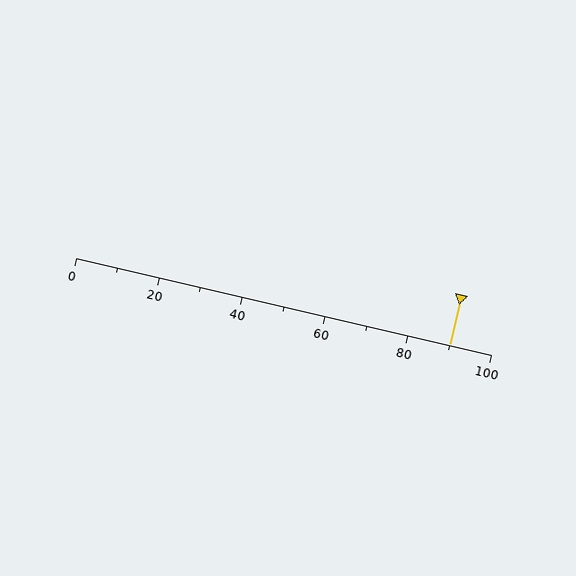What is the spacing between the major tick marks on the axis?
The major ticks are spaced 20 apart.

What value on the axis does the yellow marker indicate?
The marker indicates approximately 90.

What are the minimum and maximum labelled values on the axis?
The axis runs from 0 to 100.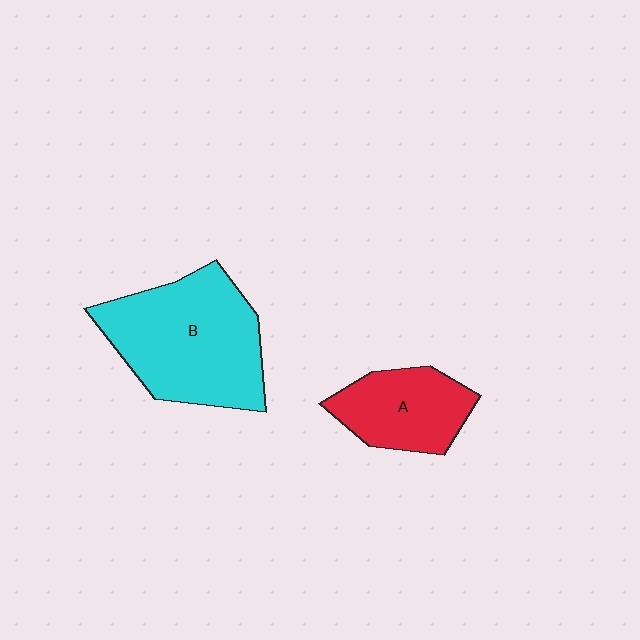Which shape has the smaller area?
Shape A (red).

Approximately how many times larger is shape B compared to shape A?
Approximately 1.8 times.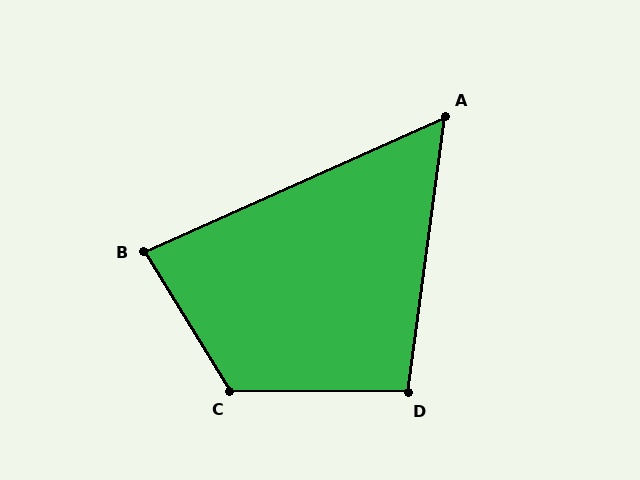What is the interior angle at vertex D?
Approximately 97 degrees (obtuse).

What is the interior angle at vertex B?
Approximately 83 degrees (acute).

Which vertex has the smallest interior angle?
A, at approximately 58 degrees.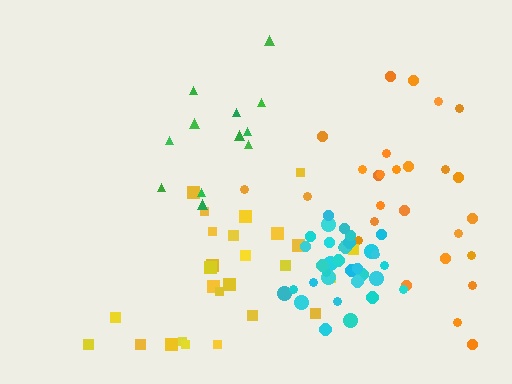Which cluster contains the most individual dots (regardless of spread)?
Cyan (34).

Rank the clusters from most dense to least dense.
cyan, orange, yellow, green.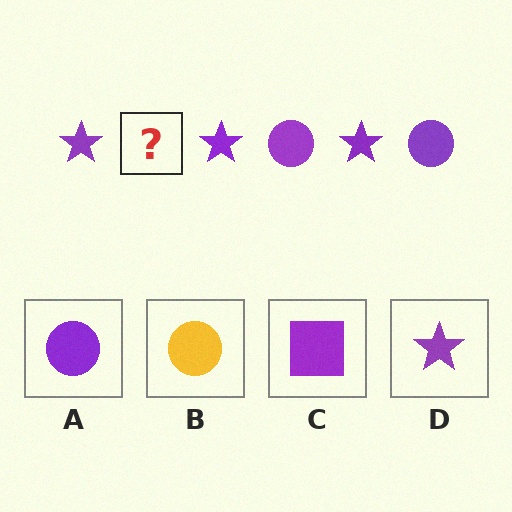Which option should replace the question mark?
Option A.